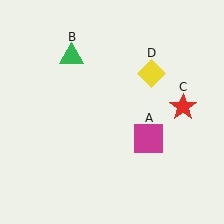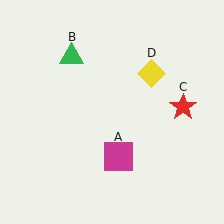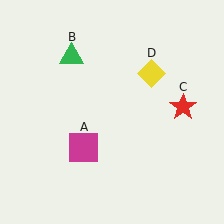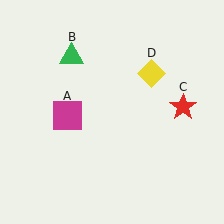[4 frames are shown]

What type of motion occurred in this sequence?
The magenta square (object A) rotated clockwise around the center of the scene.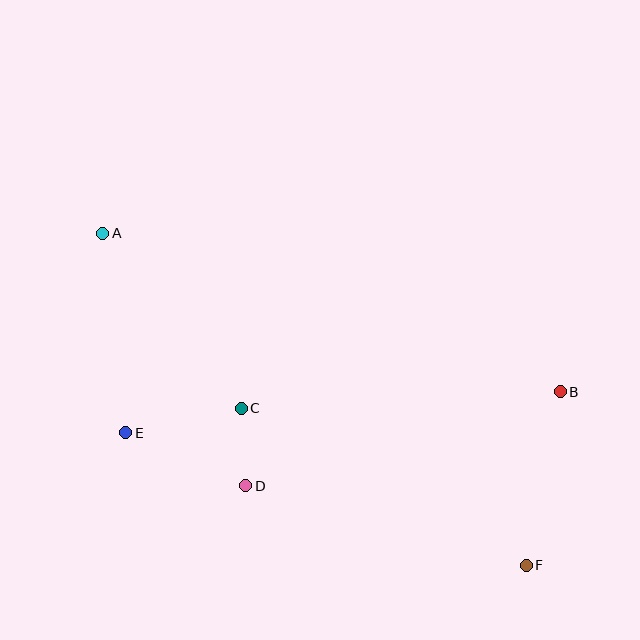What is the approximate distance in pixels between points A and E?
The distance between A and E is approximately 201 pixels.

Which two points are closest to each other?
Points C and D are closest to each other.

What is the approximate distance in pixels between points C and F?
The distance between C and F is approximately 326 pixels.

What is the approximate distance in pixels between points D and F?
The distance between D and F is approximately 292 pixels.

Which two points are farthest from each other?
Points A and F are farthest from each other.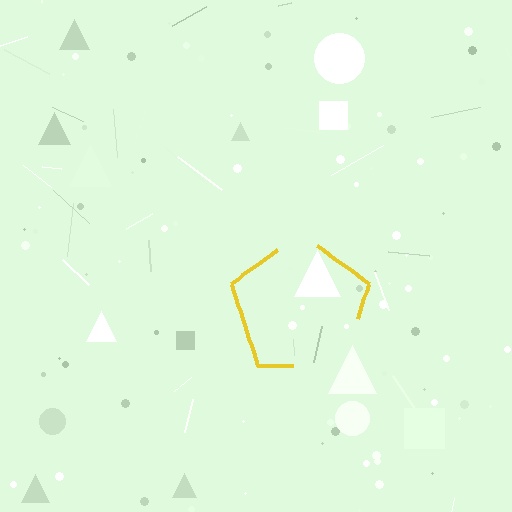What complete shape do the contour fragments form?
The contour fragments form a pentagon.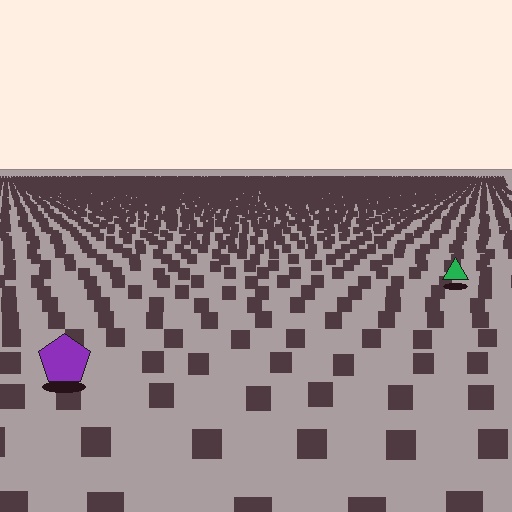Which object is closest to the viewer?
The purple pentagon is closest. The texture marks near it are larger and more spread out.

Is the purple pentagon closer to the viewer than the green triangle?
Yes. The purple pentagon is closer — you can tell from the texture gradient: the ground texture is coarser near it.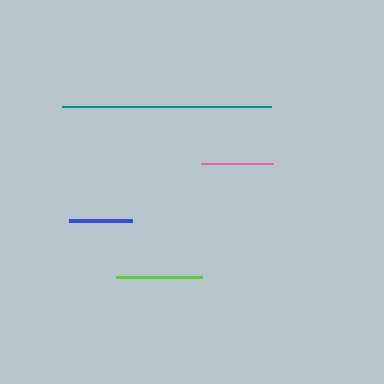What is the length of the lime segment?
The lime segment is approximately 87 pixels long.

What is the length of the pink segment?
The pink segment is approximately 72 pixels long.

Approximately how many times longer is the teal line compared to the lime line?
The teal line is approximately 2.4 times the length of the lime line.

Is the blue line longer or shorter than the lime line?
The lime line is longer than the blue line.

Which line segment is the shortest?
The blue line is the shortest at approximately 63 pixels.